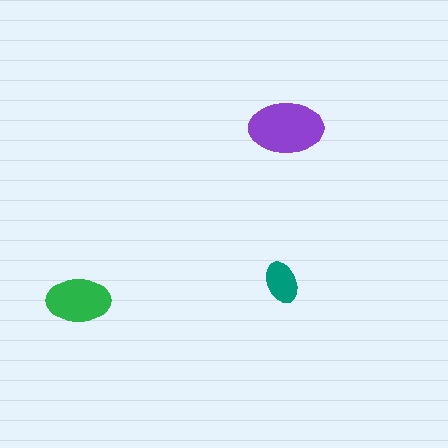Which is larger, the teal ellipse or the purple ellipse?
The purple one.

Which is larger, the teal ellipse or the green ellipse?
The green one.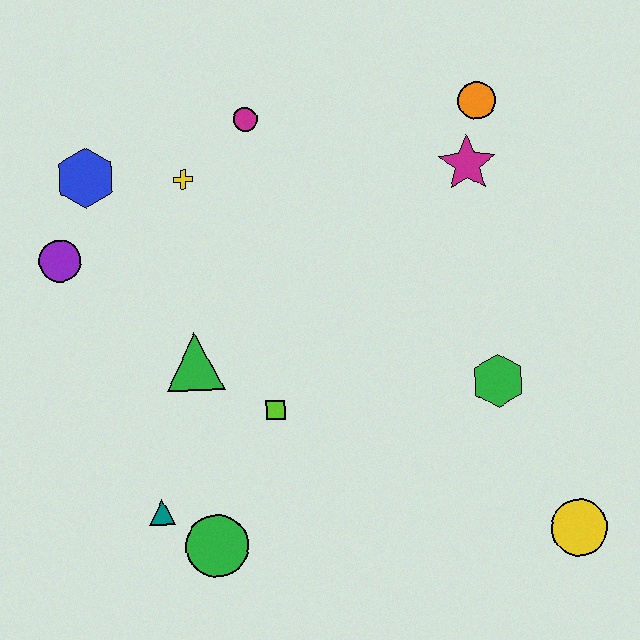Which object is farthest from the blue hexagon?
The yellow circle is farthest from the blue hexagon.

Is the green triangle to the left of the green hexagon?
Yes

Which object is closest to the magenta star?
The orange circle is closest to the magenta star.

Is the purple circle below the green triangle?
No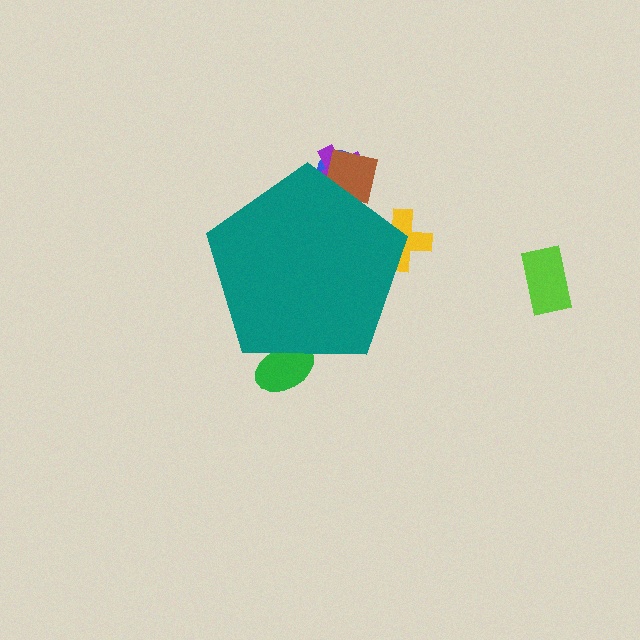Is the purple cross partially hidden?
Yes, the purple cross is partially hidden behind the teal pentagon.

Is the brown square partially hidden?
Yes, the brown square is partially hidden behind the teal pentagon.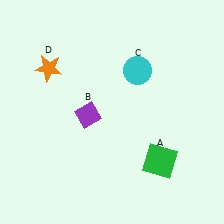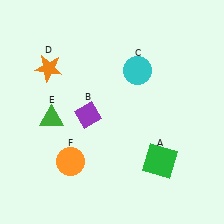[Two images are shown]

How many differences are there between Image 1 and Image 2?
There are 2 differences between the two images.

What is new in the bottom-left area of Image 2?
A green triangle (E) was added in the bottom-left area of Image 2.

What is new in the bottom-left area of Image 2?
An orange circle (F) was added in the bottom-left area of Image 2.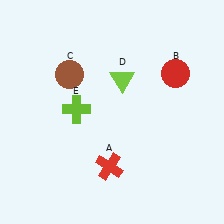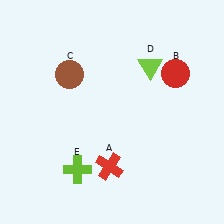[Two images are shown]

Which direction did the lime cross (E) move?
The lime cross (E) moved down.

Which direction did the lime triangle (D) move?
The lime triangle (D) moved right.